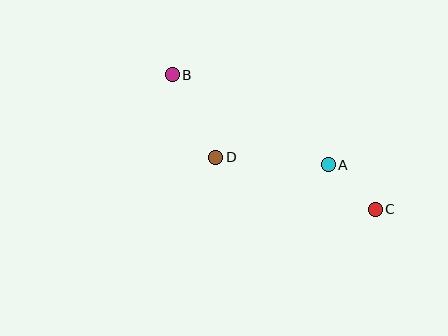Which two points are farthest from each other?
Points B and C are farthest from each other.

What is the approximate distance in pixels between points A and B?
The distance between A and B is approximately 180 pixels.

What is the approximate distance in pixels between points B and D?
The distance between B and D is approximately 93 pixels.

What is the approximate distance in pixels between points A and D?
The distance between A and D is approximately 113 pixels.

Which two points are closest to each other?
Points A and C are closest to each other.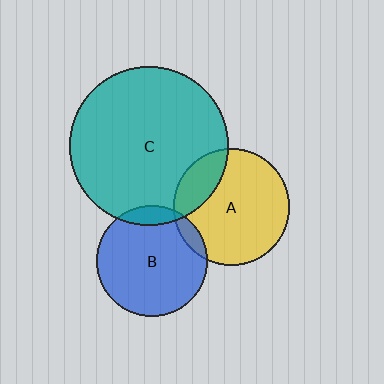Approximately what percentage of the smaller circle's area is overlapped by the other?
Approximately 20%.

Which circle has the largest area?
Circle C (teal).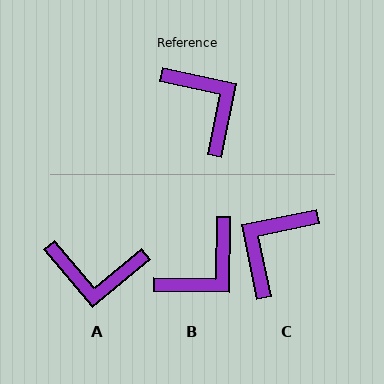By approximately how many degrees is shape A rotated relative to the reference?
Approximately 128 degrees clockwise.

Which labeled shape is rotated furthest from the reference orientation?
A, about 128 degrees away.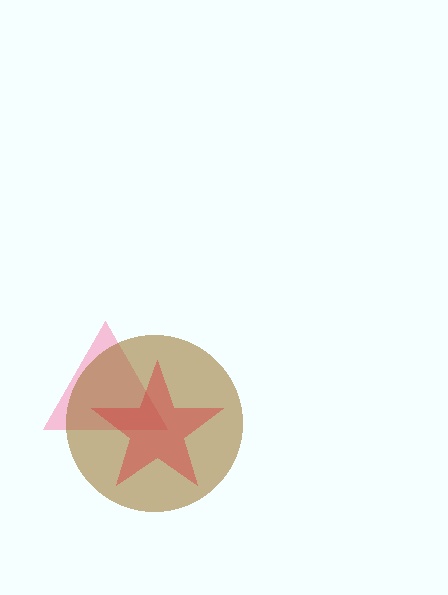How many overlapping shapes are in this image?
There are 3 overlapping shapes in the image.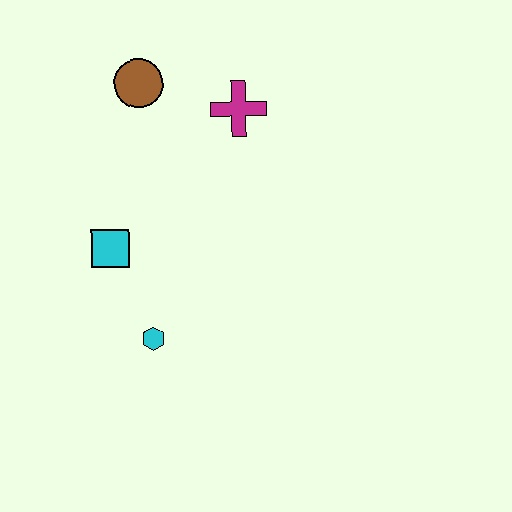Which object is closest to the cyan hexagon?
The cyan square is closest to the cyan hexagon.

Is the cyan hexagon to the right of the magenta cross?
No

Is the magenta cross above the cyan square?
Yes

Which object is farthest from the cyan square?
The magenta cross is farthest from the cyan square.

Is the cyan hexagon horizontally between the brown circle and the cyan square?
No